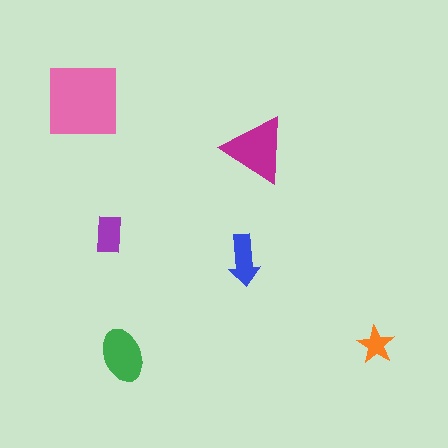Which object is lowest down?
The green ellipse is bottommost.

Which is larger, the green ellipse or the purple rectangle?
The green ellipse.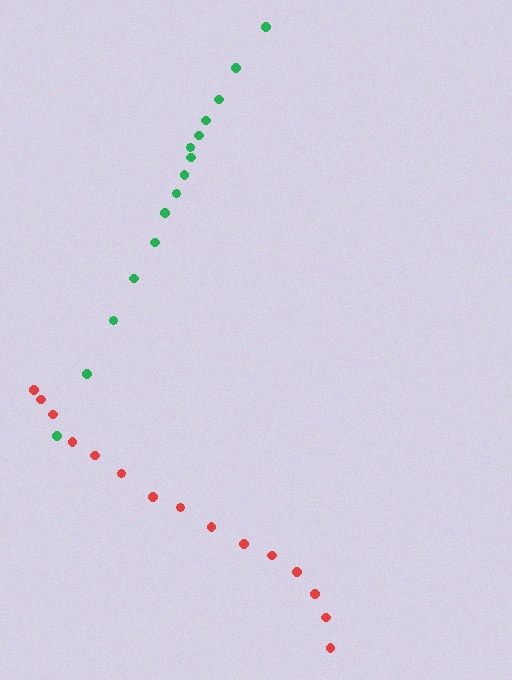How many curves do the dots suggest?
There are 2 distinct paths.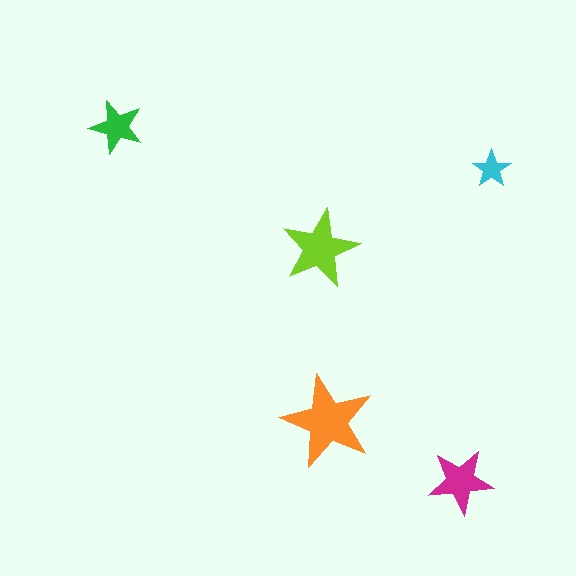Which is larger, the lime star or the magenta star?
The lime one.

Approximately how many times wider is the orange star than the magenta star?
About 1.5 times wider.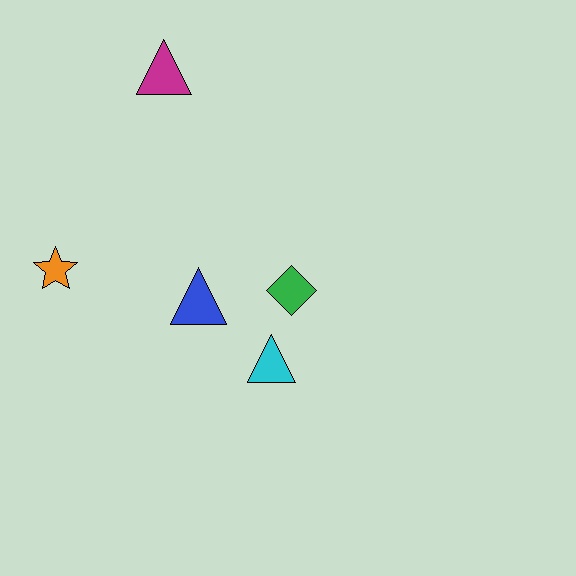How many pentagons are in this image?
There are no pentagons.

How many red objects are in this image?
There are no red objects.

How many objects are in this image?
There are 5 objects.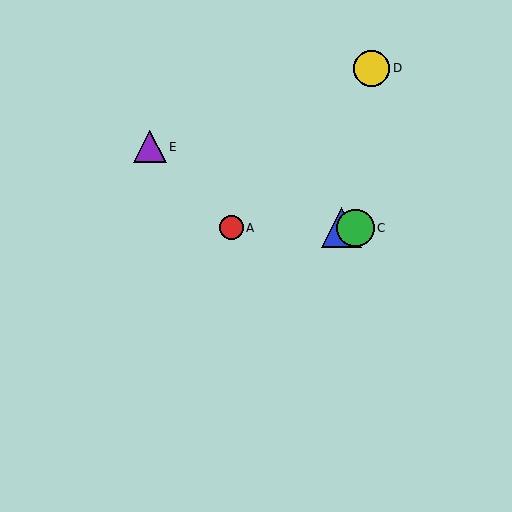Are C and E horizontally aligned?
No, C is at y≈228 and E is at y≈147.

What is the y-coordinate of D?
Object D is at y≈68.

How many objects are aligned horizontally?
3 objects (A, B, C) are aligned horizontally.